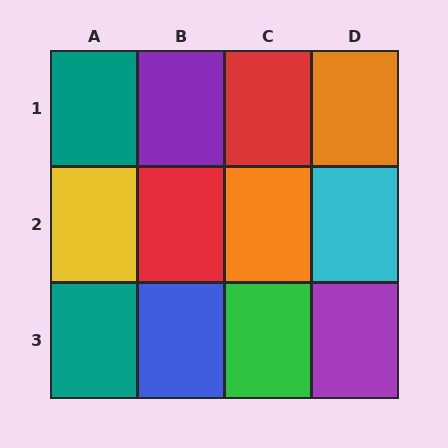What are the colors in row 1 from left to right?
Teal, purple, red, orange.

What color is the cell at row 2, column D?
Cyan.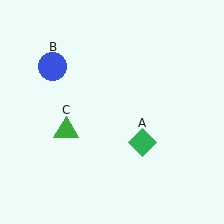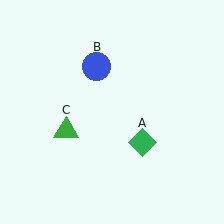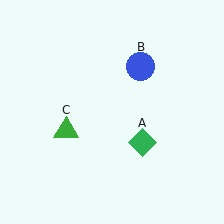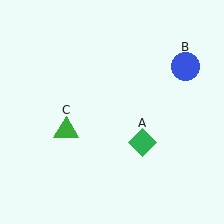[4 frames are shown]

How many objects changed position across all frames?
1 object changed position: blue circle (object B).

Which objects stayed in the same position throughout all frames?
Green diamond (object A) and green triangle (object C) remained stationary.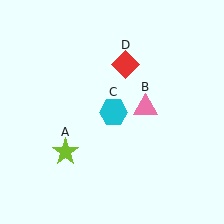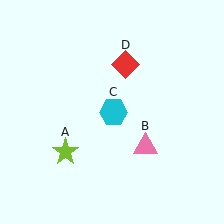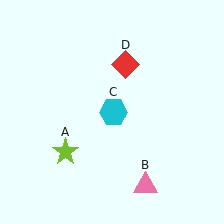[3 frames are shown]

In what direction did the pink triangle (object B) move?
The pink triangle (object B) moved down.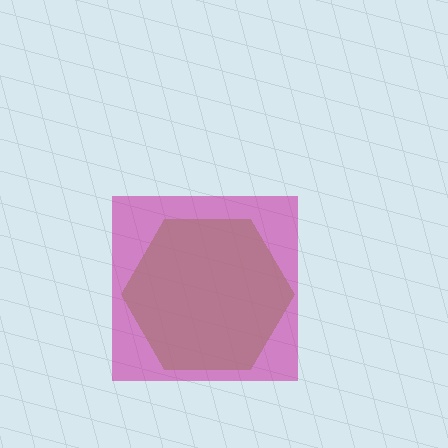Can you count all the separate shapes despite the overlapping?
Yes, there are 2 separate shapes.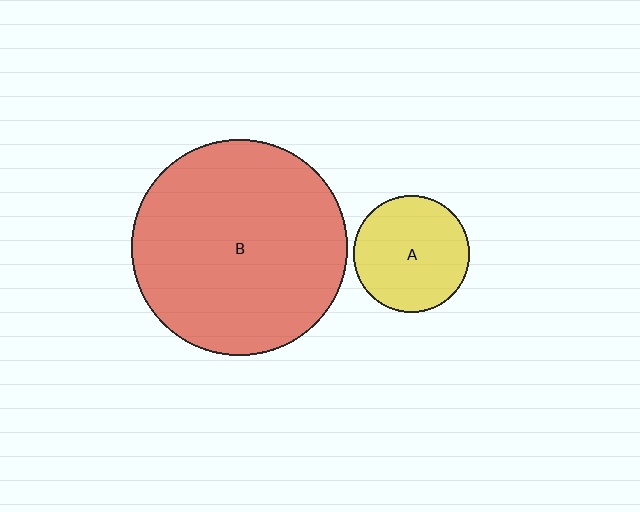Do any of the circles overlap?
No, none of the circles overlap.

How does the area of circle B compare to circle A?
Approximately 3.4 times.